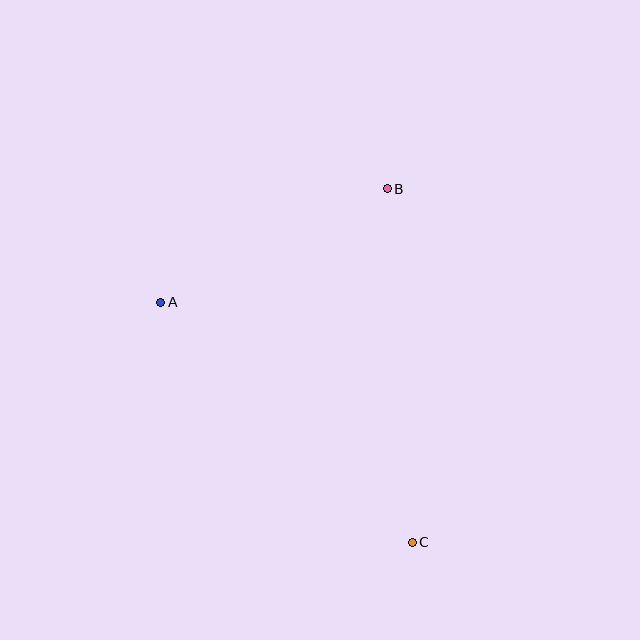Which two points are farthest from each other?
Points B and C are farthest from each other.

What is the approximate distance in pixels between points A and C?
The distance between A and C is approximately 348 pixels.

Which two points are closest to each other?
Points A and B are closest to each other.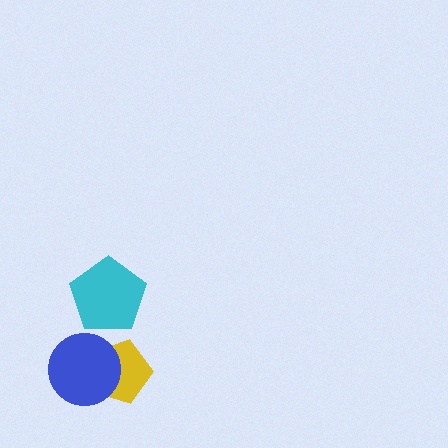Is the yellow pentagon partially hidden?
Yes, it is partially covered by another shape.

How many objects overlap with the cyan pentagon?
0 objects overlap with the cyan pentagon.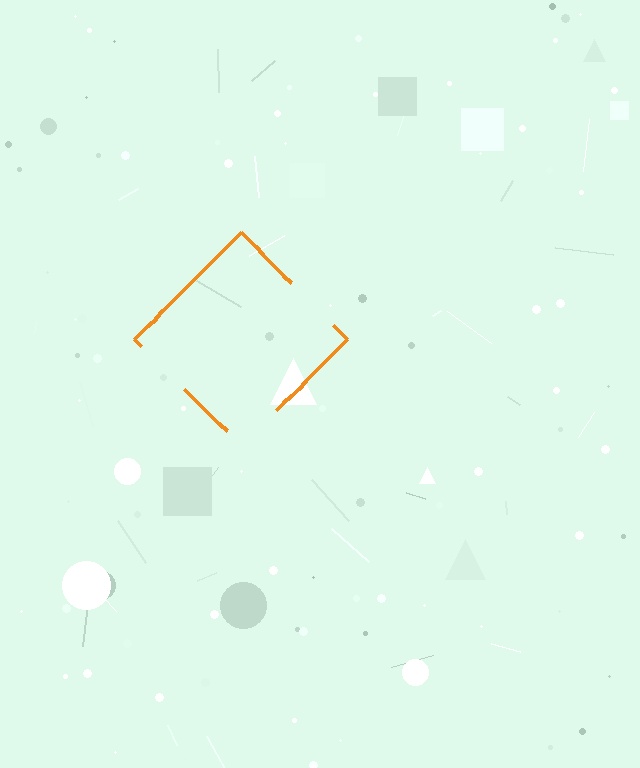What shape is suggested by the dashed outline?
The dashed outline suggests a diamond.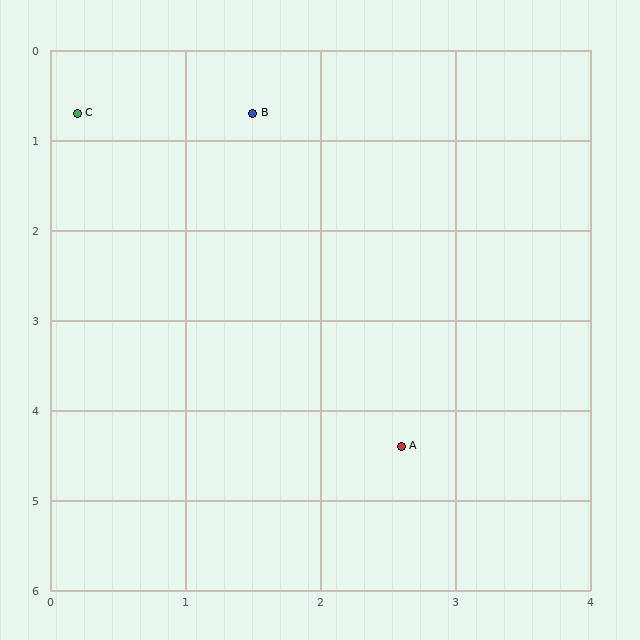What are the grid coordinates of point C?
Point C is at approximately (0.2, 0.7).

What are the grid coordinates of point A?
Point A is at approximately (2.6, 4.4).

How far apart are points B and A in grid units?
Points B and A are about 3.9 grid units apart.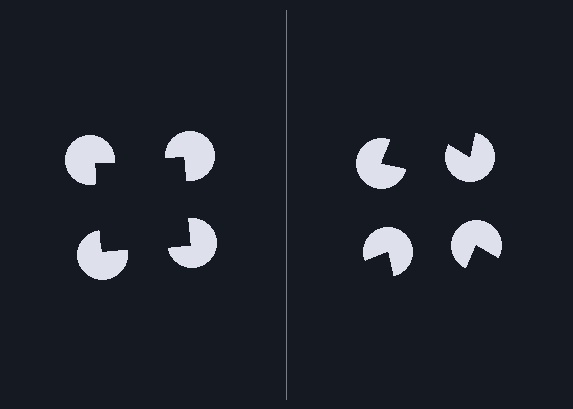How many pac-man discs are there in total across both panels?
8 — 4 on each side.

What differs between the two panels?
The pac-man discs are positioned identically on both sides; only the wedge orientations differ. On the left they align to a square; on the right they are misaligned.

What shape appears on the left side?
An illusory square.